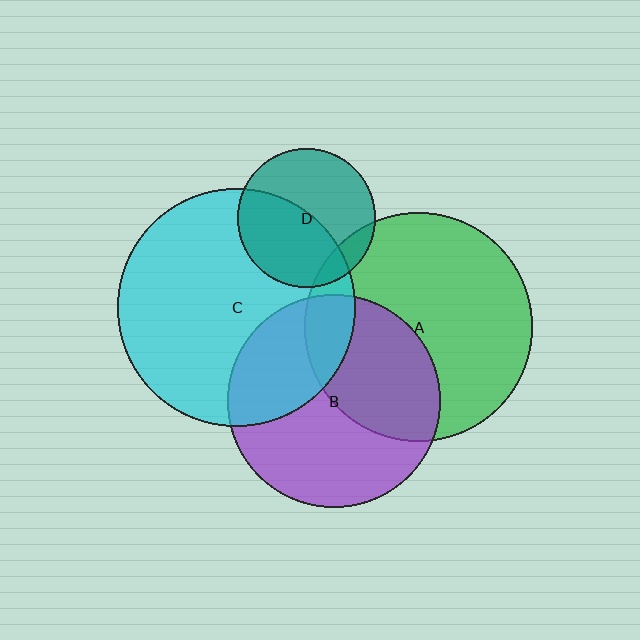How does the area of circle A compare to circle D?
Approximately 2.7 times.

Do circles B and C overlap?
Yes.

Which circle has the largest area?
Circle C (cyan).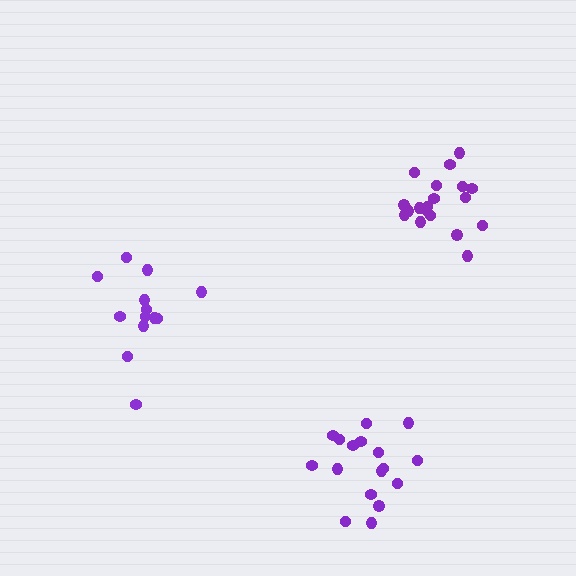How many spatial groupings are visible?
There are 3 spatial groupings.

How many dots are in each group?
Group 1: 13 dots, Group 2: 19 dots, Group 3: 17 dots (49 total).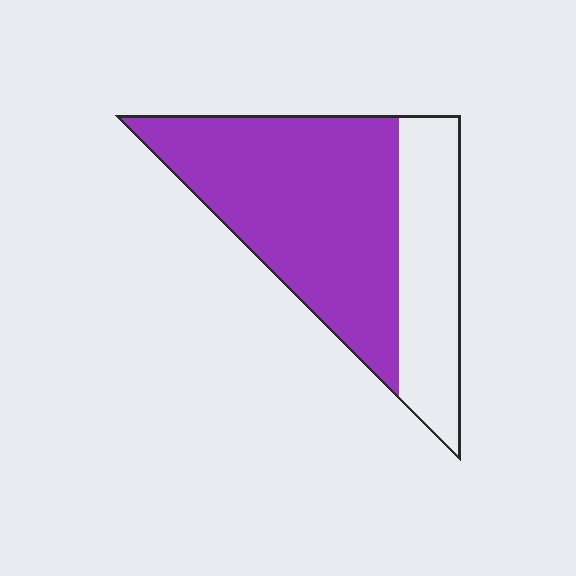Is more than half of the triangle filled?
Yes.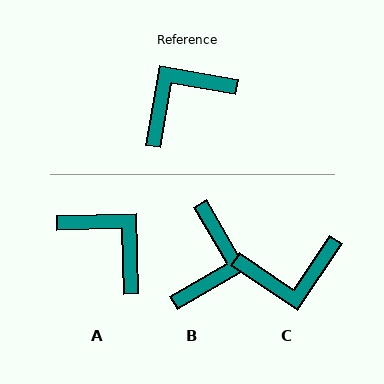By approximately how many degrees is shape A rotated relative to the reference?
Approximately 78 degrees clockwise.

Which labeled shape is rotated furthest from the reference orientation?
C, about 156 degrees away.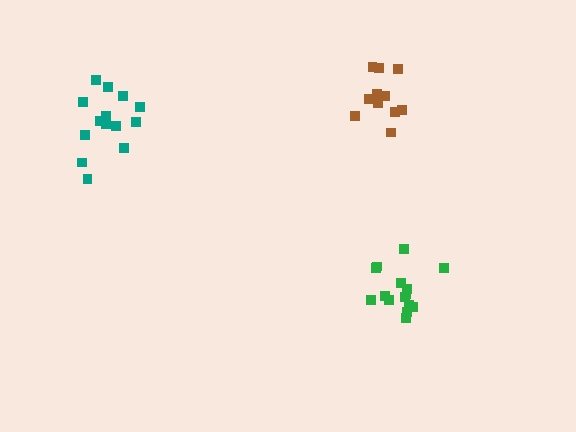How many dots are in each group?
Group 1: 14 dots, Group 2: 11 dots, Group 3: 16 dots (41 total).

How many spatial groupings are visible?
There are 3 spatial groupings.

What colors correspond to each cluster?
The clusters are colored: teal, brown, green.